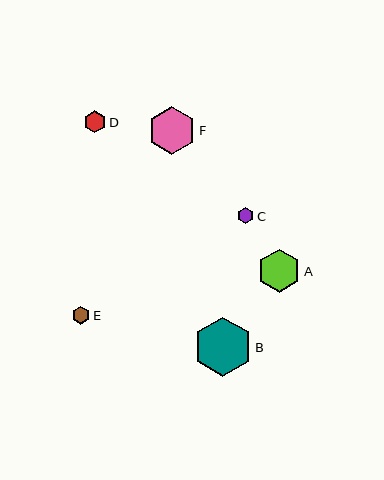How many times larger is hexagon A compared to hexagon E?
Hexagon A is approximately 2.4 times the size of hexagon E.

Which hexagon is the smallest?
Hexagon C is the smallest with a size of approximately 16 pixels.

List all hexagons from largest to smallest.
From largest to smallest: B, F, A, D, E, C.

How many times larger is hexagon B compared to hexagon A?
Hexagon B is approximately 1.4 times the size of hexagon A.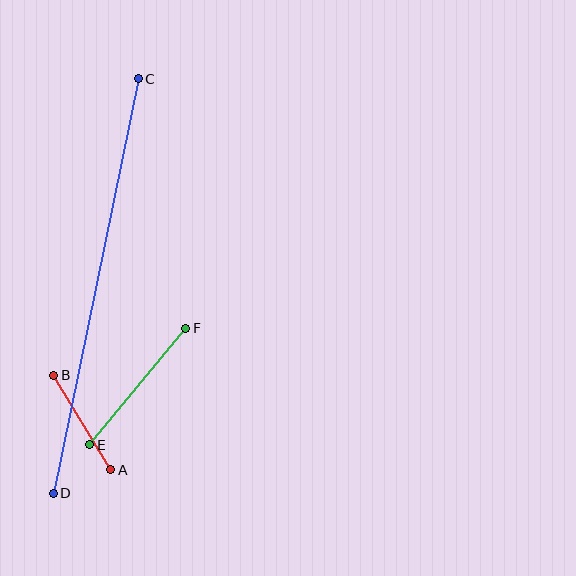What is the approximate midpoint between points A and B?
The midpoint is at approximately (82, 423) pixels.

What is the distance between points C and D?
The distance is approximately 423 pixels.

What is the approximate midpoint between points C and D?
The midpoint is at approximately (96, 286) pixels.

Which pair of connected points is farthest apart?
Points C and D are farthest apart.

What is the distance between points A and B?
The distance is approximately 110 pixels.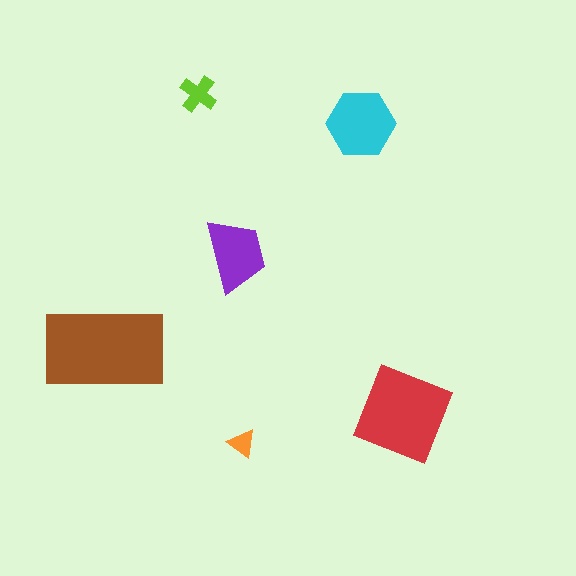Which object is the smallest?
The orange triangle.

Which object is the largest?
The brown rectangle.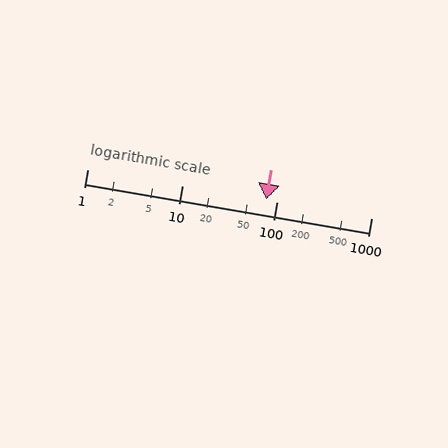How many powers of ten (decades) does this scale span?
The scale spans 3 decades, from 1 to 1000.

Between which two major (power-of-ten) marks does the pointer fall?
The pointer is between 10 and 100.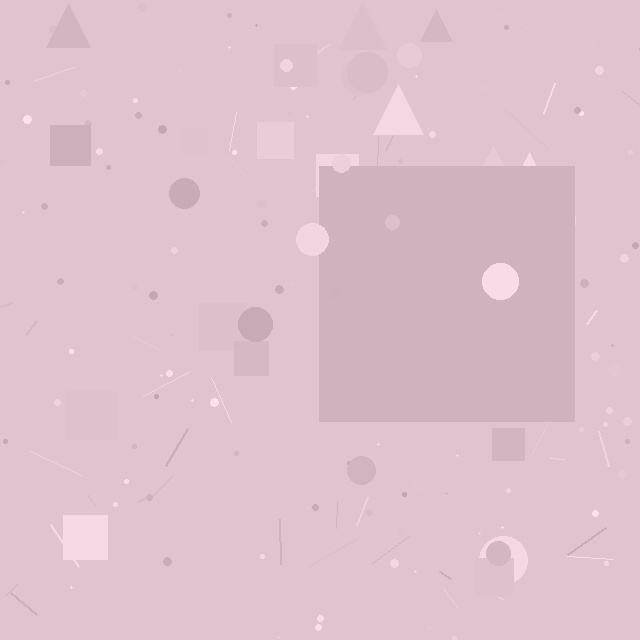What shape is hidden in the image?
A square is hidden in the image.